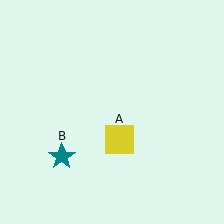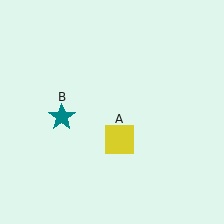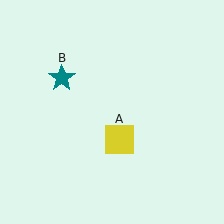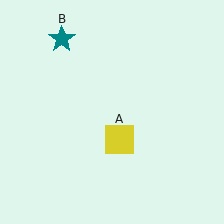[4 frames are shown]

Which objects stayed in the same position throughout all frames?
Yellow square (object A) remained stationary.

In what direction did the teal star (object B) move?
The teal star (object B) moved up.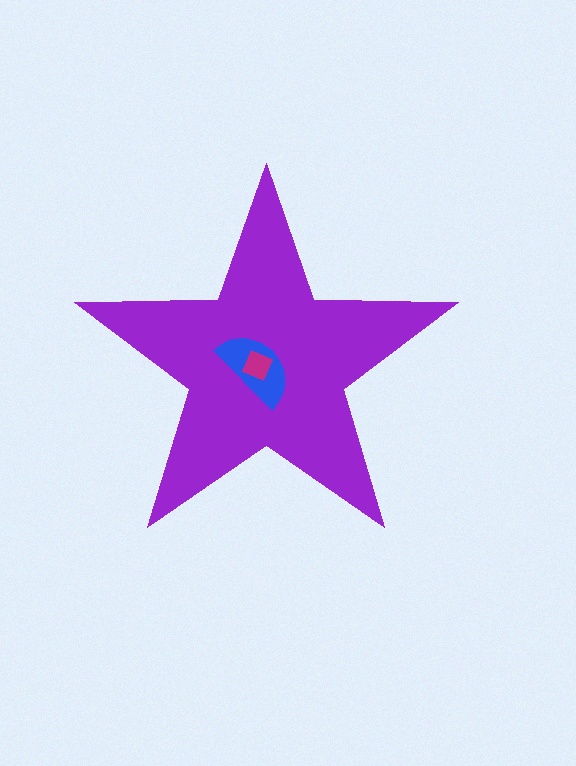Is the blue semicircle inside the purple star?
Yes.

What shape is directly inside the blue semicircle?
The magenta square.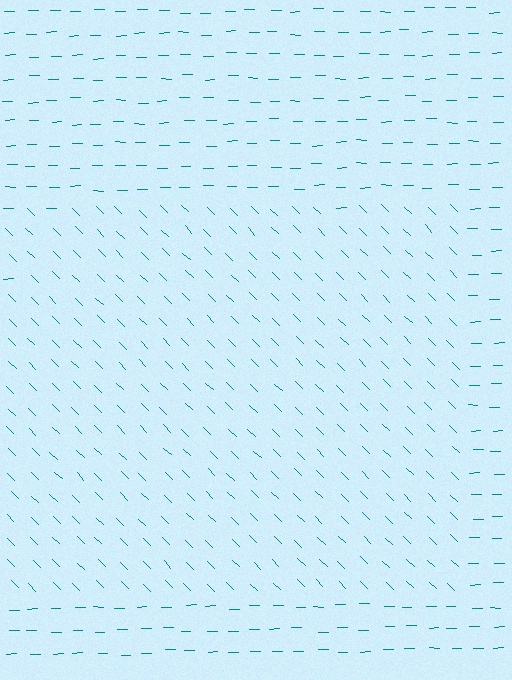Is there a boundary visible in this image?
Yes, there is a texture boundary formed by a change in line orientation.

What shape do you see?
I see a rectangle.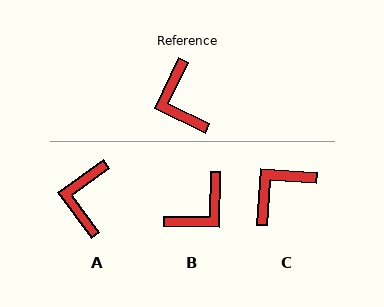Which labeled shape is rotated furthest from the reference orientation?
B, about 115 degrees away.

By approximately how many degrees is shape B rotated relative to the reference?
Approximately 115 degrees counter-clockwise.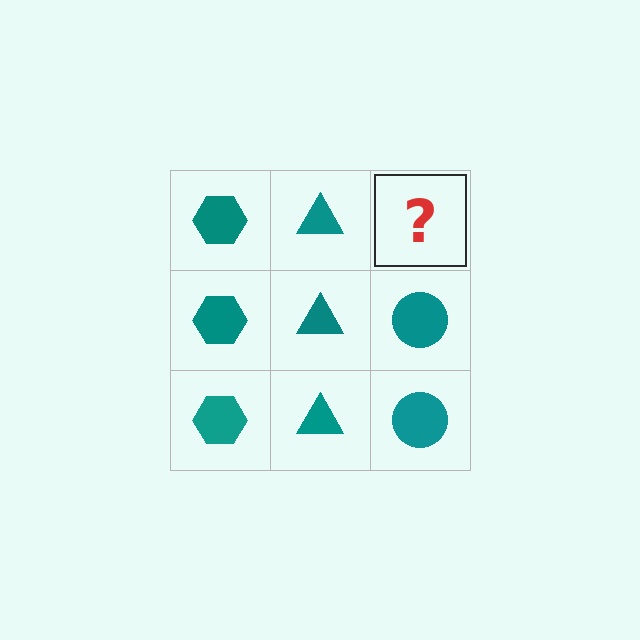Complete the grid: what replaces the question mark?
The question mark should be replaced with a teal circle.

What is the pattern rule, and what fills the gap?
The rule is that each column has a consistent shape. The gap should be filled with a teal circle.